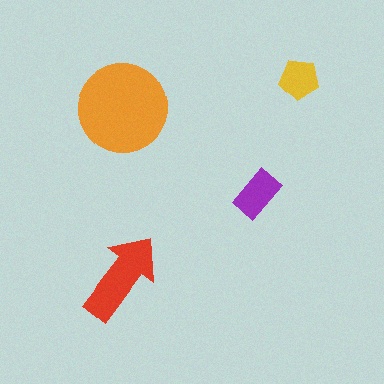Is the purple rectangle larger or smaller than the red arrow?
Smaller.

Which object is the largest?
The orange circle.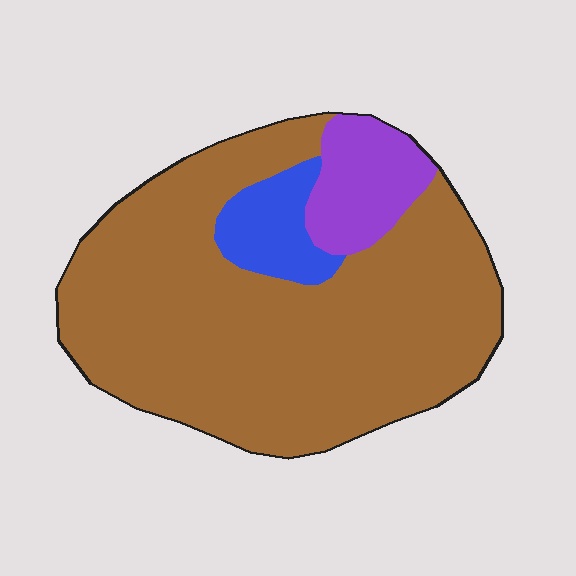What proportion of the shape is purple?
Purple takes up about one eighth (1/8) of the shape.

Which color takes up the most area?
Brown, at roughly 80%.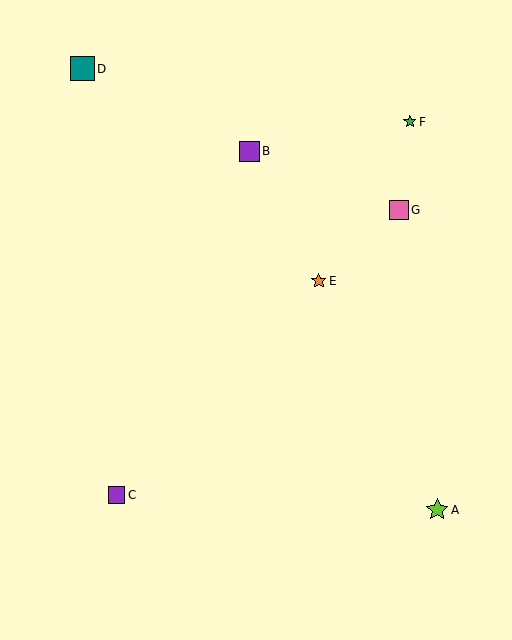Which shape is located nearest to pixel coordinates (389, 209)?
The pink square (labeled G) at (399, 210) is nearest to that location.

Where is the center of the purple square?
The center of the purple square is at (249, 151).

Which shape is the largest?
The teal square (labeled D) is the largest.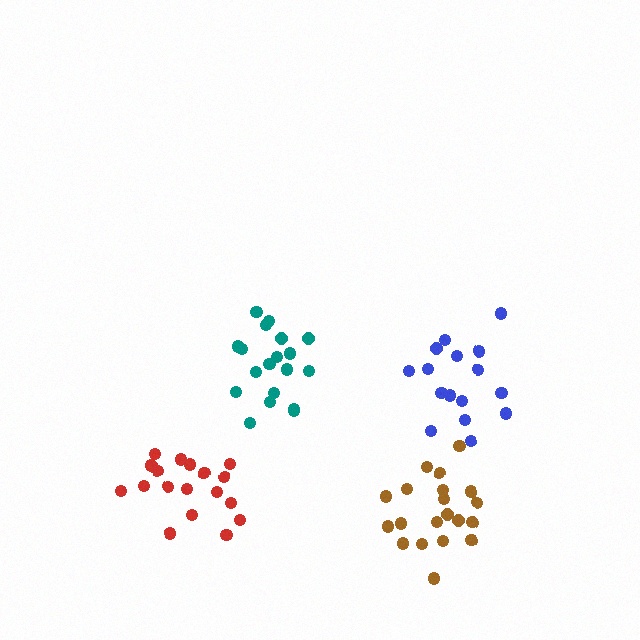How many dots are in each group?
Group 1: 16 dots, Group 2: 19 dots, Group 3: 19 dots, Group 4: 20 dots (74 total).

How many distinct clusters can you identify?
There are 4 distinct clusters.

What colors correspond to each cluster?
The clusters are colored: blue, red, teal, brown.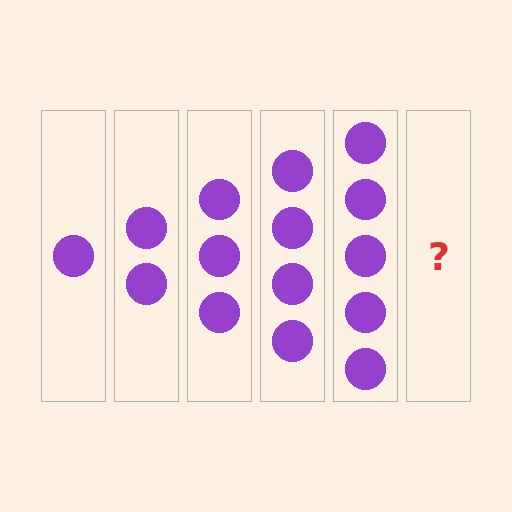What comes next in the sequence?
The next element should be 6 circles.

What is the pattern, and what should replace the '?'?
The pattern is that each step adds one more circle. The '?' should be 6 circles.